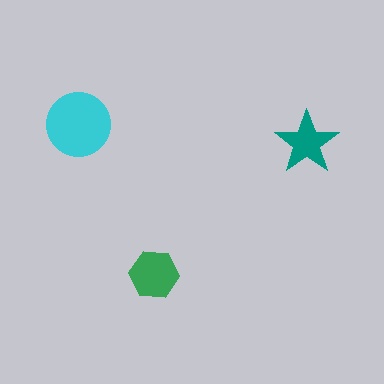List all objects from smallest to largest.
The teal star, the green hexagon, the cyan circle.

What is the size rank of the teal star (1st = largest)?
3rd.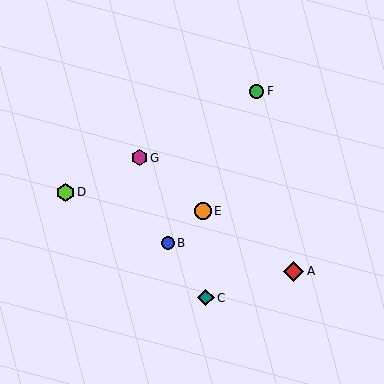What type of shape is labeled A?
Shape A is a red diamond.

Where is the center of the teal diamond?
The center of the teal diamond is at (206, 298).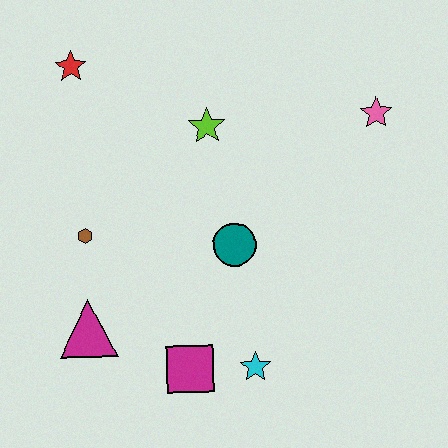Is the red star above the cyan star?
Yes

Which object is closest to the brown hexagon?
The magenta triangle is closest to the brown hexagon.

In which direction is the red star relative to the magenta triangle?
The red star is above the magenta triangle.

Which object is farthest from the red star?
The cyan star is farthest from the red star.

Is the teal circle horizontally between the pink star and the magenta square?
Yes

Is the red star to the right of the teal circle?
No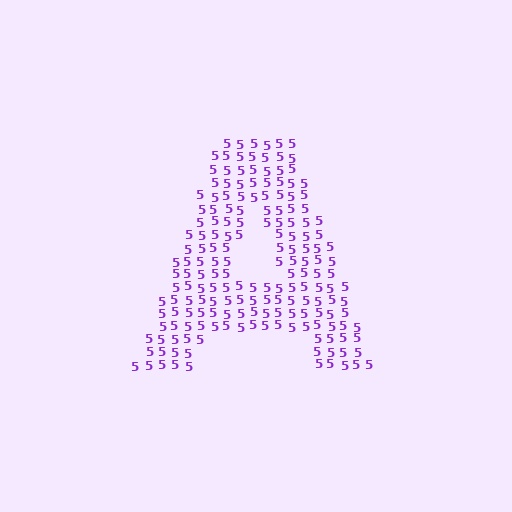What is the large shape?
The large shape is the letter A.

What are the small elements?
The small elements are digit 5's.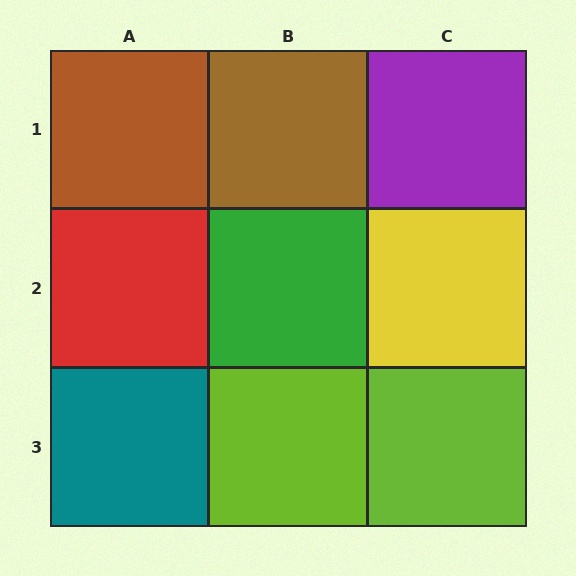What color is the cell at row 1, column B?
Brown.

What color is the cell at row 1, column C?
Purple.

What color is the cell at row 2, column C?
Yellow.